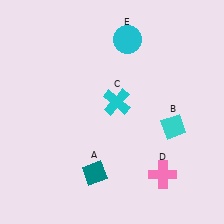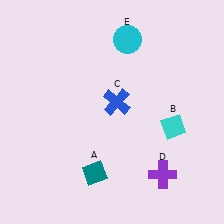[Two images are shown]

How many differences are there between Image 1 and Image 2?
There are 2 differences between the two images.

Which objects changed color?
C changed from cyan to blue. D changed from pink to purple.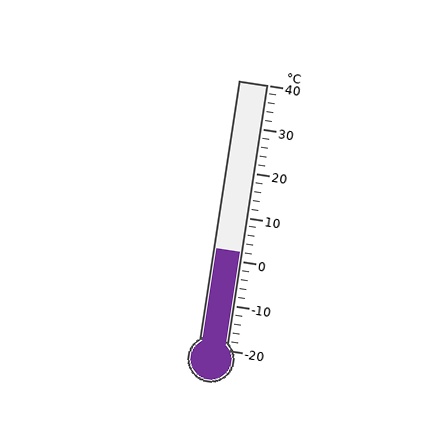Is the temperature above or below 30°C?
The temperature is below 30°C.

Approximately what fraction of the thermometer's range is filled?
The thermometer is filled to approximately 35% of its range.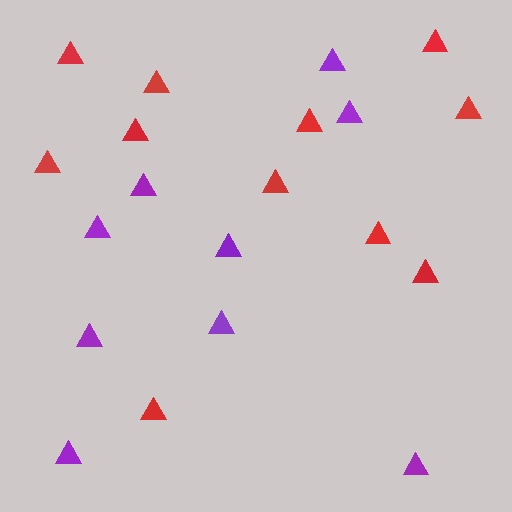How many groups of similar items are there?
There are 2 groups: one group of red triangles (11) and one group of purple triangles (9).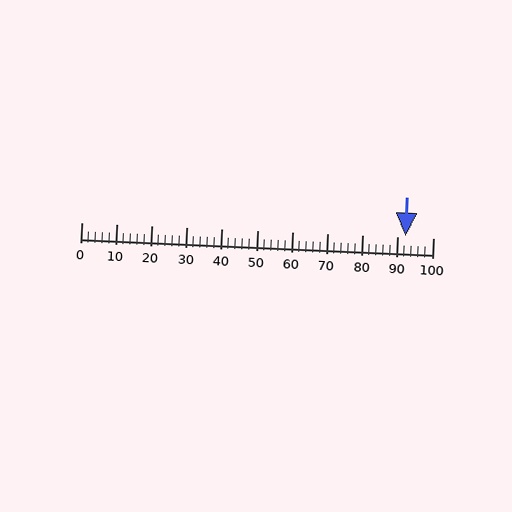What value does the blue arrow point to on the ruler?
The blue arrow points to approximately 92.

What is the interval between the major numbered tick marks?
The major tick marks are spaced 10 units apart.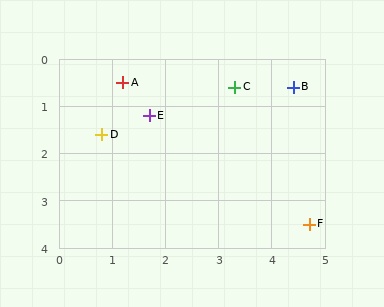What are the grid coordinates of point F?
Point F is at approximately (4.7, 3.5).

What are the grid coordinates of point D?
Point D is at approximately (0.8, 1.6).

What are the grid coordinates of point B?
Point B is at approximately (4.4, 0.6).